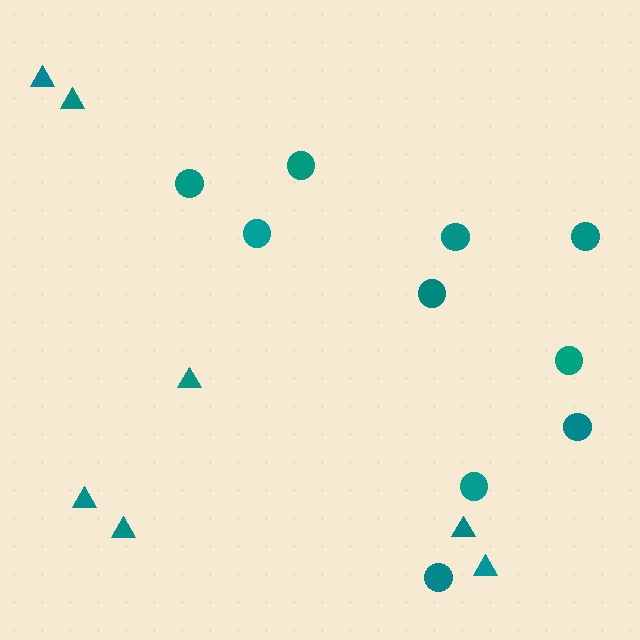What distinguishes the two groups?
There are 2 groups: one group of circles (10) and one group of triangles (7).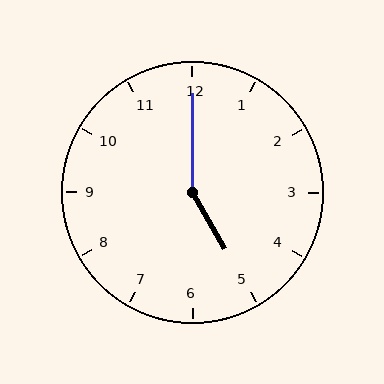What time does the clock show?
5:00.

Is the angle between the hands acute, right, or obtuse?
It is obtuse.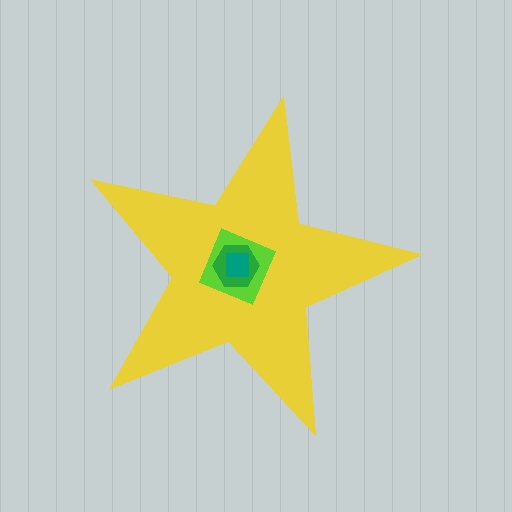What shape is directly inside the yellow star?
The lime diamond.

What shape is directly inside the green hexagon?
The teal square.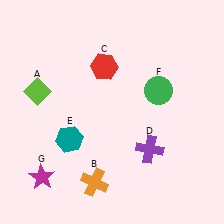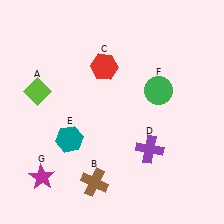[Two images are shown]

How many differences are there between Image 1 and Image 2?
There is 1 difference between the two images.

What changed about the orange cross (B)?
In Image 1, B is orange. In Image 2, it changed to brown.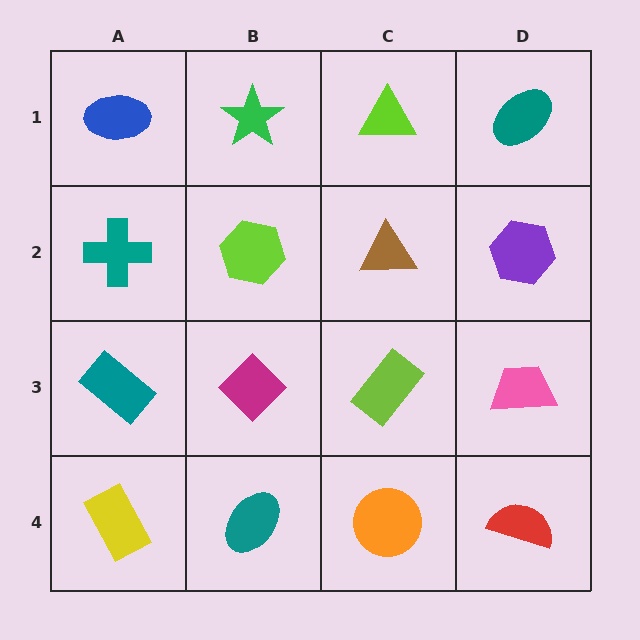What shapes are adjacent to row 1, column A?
A teal cross (row 2, column A), a green star (row 1, column B).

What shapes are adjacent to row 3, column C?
A brown triangle (row 2, column C), an orange circle (row 4, column C), a magenta diamond (row 3, column B), a pink trapezoid (row 3, column D).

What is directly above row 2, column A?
A blue ellipse.